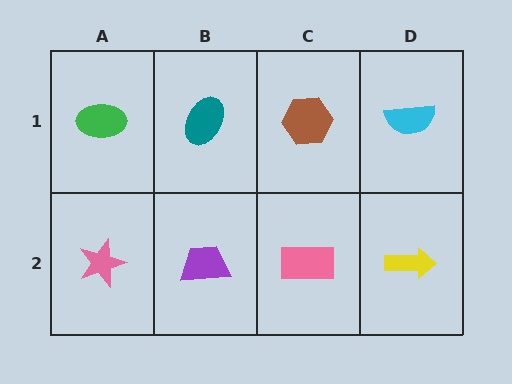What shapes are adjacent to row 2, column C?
A brown hexagon (row 1, column C), a purple trapezoid (row 2, column B), a yellow arrow (row 2, column D).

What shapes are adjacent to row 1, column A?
A pink star (row 2, column A), a teal ellipse (row 1, column B).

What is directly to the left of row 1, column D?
A brown hexagon.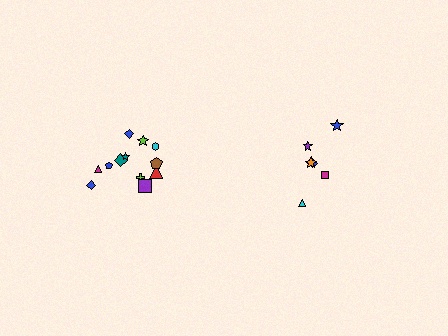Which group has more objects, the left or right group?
The left group.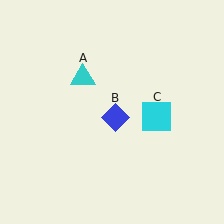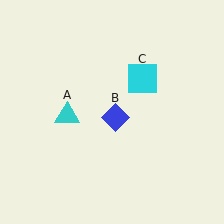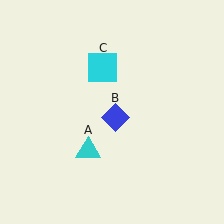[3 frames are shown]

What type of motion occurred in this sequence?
The cyan triangle (object A), cyan square (object C) rotated counterclockwise around the center of the scene.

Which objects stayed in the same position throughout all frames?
Blue diamond (object B) remained stationary.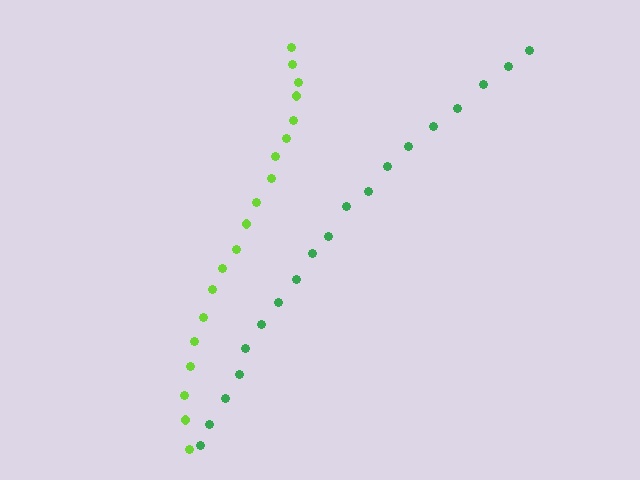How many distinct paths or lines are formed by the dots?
There are 2 distinct paths.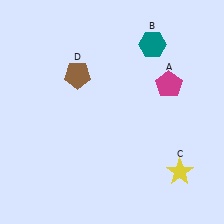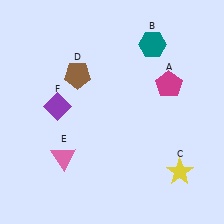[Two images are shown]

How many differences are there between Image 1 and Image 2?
There are 2 differences between the two images.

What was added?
A pink triangle (E), a purple diamond (F) were added in Image 2.